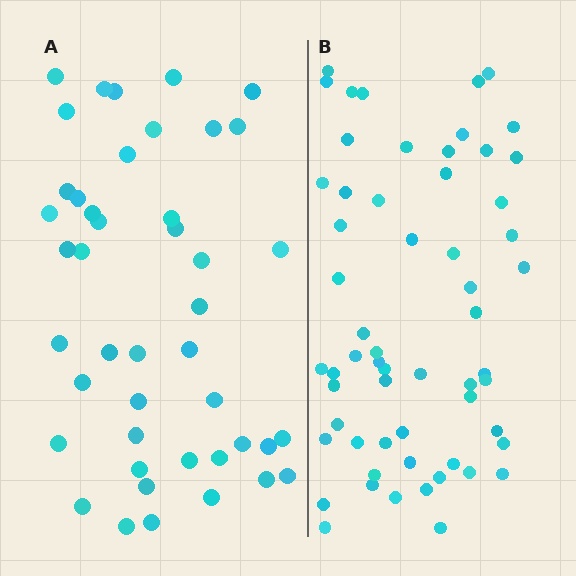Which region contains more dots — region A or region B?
Region B (the right region) has more dots.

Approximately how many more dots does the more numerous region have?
Region B has approximately 15 more dots than region A.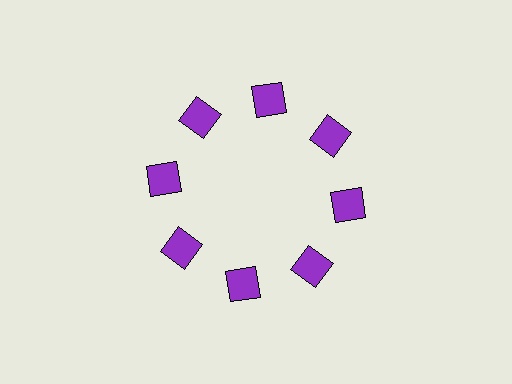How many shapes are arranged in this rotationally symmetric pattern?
There are 8 shapes, arranged in 8 groups of 1.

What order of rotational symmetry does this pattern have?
This pattern has 8-fold rotational symmetry.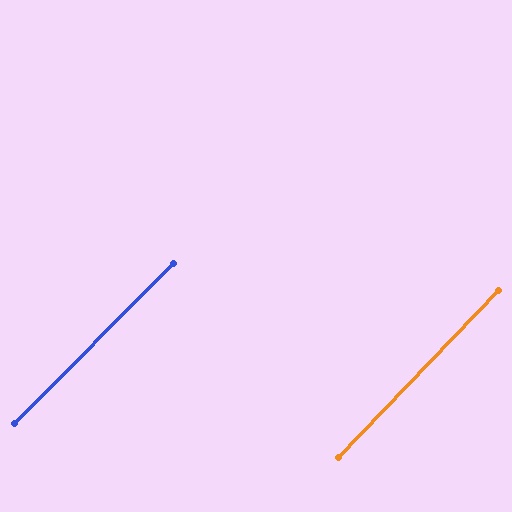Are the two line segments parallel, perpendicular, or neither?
Parallel — their directions differ by only 1.0°.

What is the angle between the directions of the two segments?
Approximately 1 degree.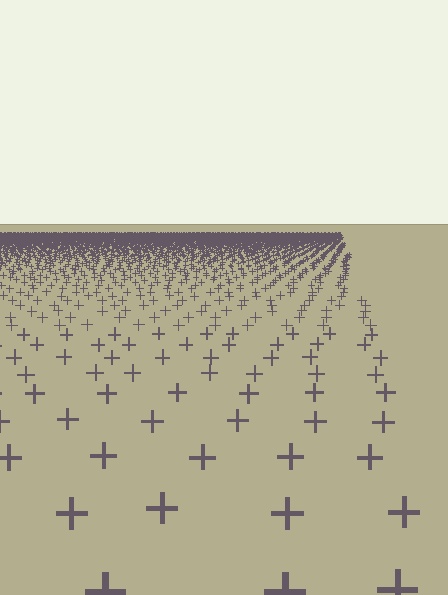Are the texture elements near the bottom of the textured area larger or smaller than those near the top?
Larger. Near the bottom, elements are closer to the viewer and appear at a bigger on-screen size.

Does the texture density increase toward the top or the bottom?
Density increases toward the top.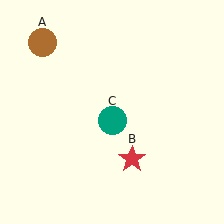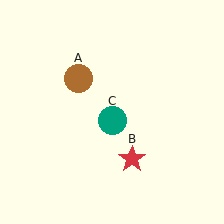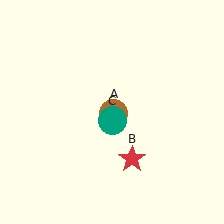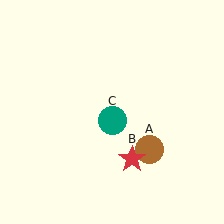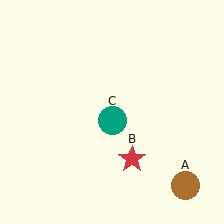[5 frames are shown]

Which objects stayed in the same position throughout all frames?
Red star (object B) and teal circle (object C) remained stationary.